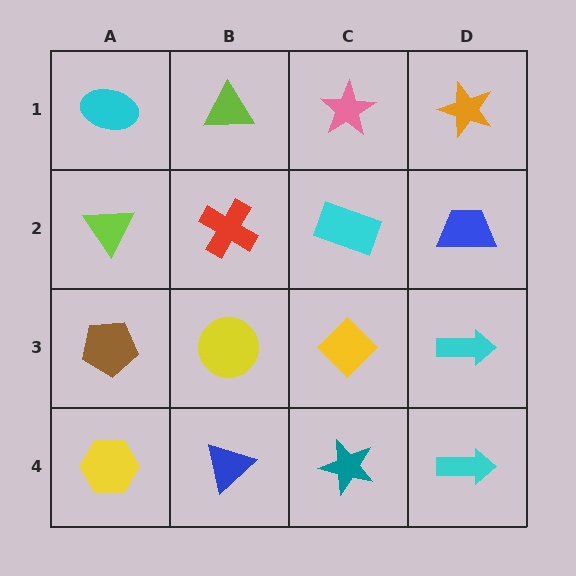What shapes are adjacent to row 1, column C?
A cyan rectangle (row 2, column C), a lime triangle (row 1, column B), an orange star (row 1, column D).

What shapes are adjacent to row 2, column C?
A pink star (row 1, column C), a yellow diamond (row 3, column C), a red cross (row 2, column B), a blue trapezoid (row 2, column D).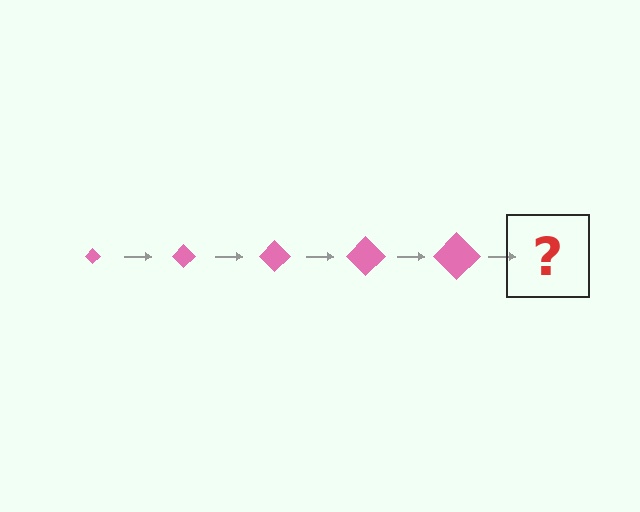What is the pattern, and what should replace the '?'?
The pattern is that the diamond gets progressively larger each step. The '?' should be a pink diamond, larger than the previous one.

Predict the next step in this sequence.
The next step is a pink diamond, larger than the previous one.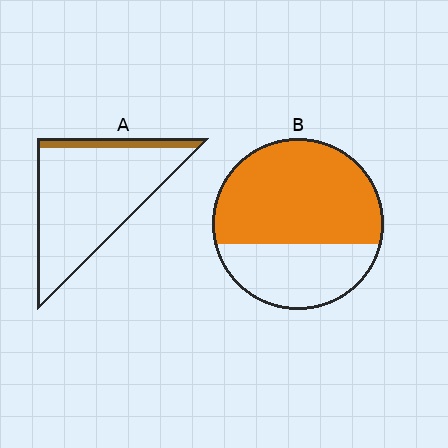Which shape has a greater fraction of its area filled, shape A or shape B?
Shape B.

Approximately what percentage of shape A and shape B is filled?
A is approximately 10% and B is approximately 65%.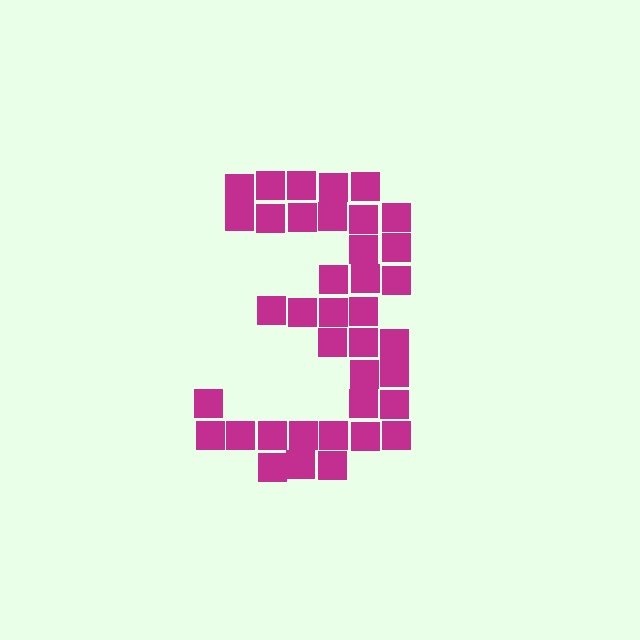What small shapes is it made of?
It is made of small squares.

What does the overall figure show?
The overall figure shows the digit 3.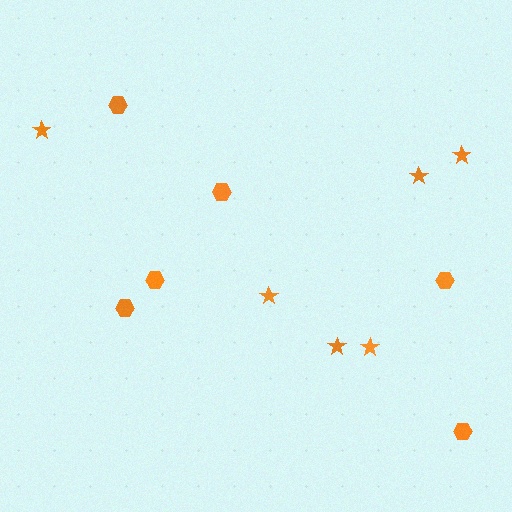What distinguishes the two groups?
There are 2 groups: one group of hexagons (6) and one group of stars (6).